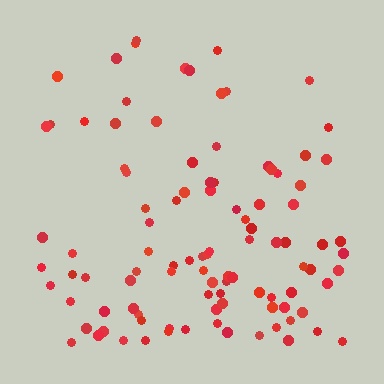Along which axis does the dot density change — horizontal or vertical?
Vertical.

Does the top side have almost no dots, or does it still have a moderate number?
Still a moderate number, just noticeably fewer than the bottom.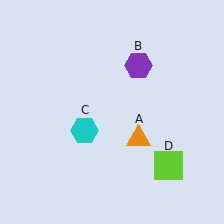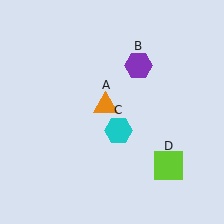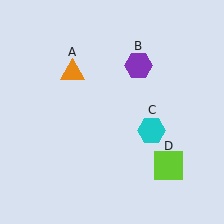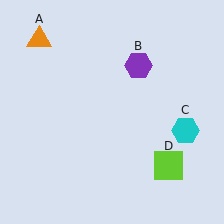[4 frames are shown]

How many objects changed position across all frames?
2 objects changed position: orange triangle (object A), cyan hexagon (object C).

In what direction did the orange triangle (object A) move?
The orange triangle (object A) moved up and to the left.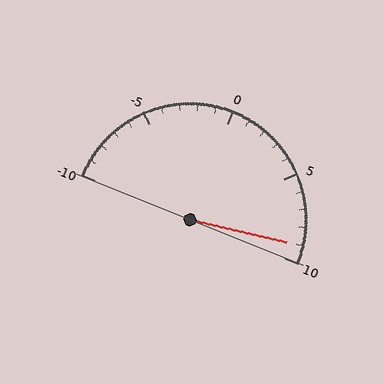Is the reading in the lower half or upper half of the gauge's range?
The reading is in the upper half of the range (-10 to 10).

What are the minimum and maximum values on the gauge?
The gauge ranges from -10 to 10.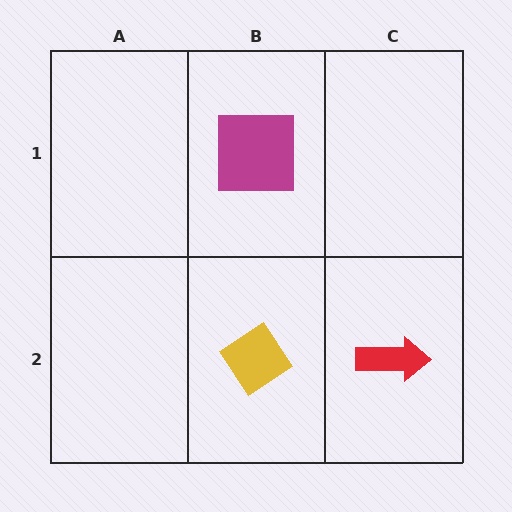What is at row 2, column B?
A yellow diamond.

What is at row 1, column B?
A magenta square.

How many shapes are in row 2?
2 shapes.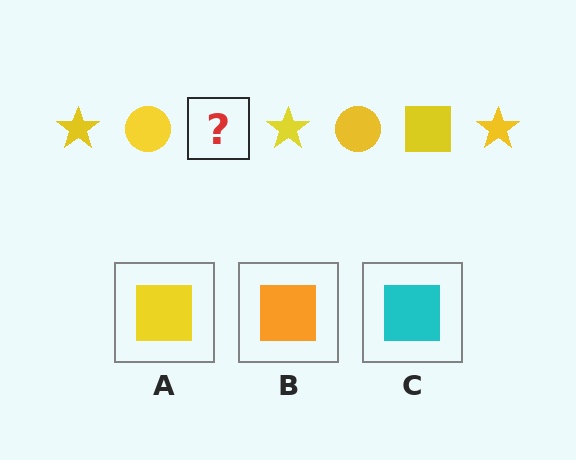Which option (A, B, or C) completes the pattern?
A.